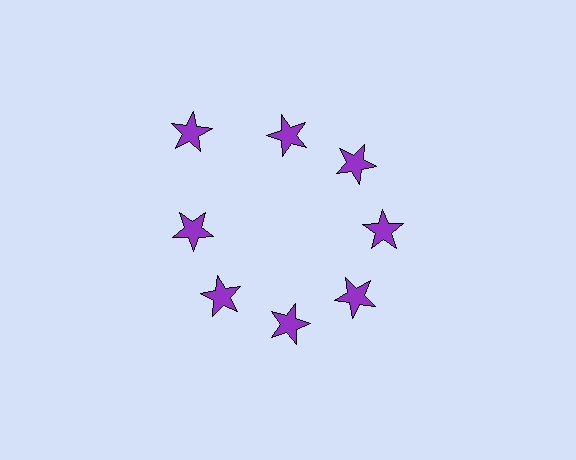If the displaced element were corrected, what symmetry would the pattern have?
It would have 8-fold rotational symmetry — the pattern would map onto itself every 45 degrees.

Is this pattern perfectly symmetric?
No. The 8 purple stars are arranged in a ring, but one element near the 10 o'clock position is pushed outward from the center, breaking the 8-fold rotational symmetry.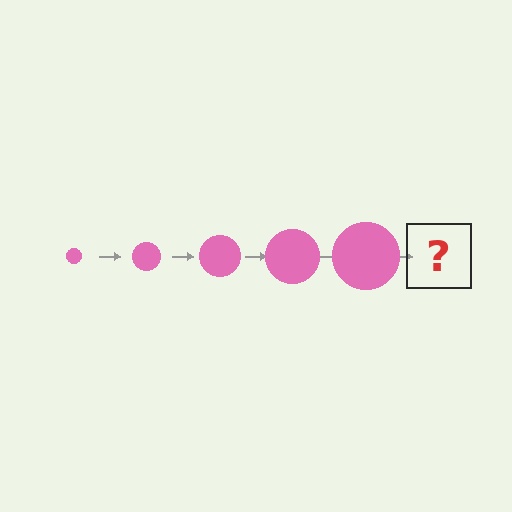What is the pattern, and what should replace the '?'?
The pattern is that the circle gets progressively larger each step. The '?' should be a pink circle, larger than the previous one.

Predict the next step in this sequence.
The next step is a pink circle, larger than the previous one.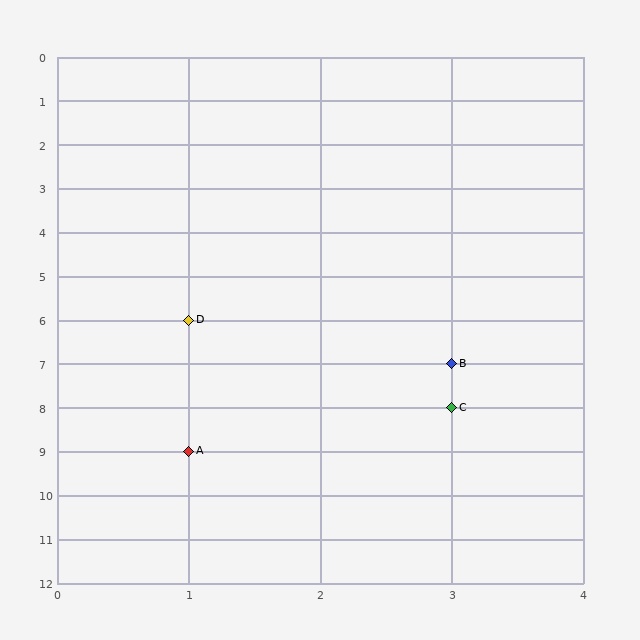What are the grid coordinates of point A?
Point A is at grid coordinates (1, 9).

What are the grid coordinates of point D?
Point D is at grid coordinates (1, 6).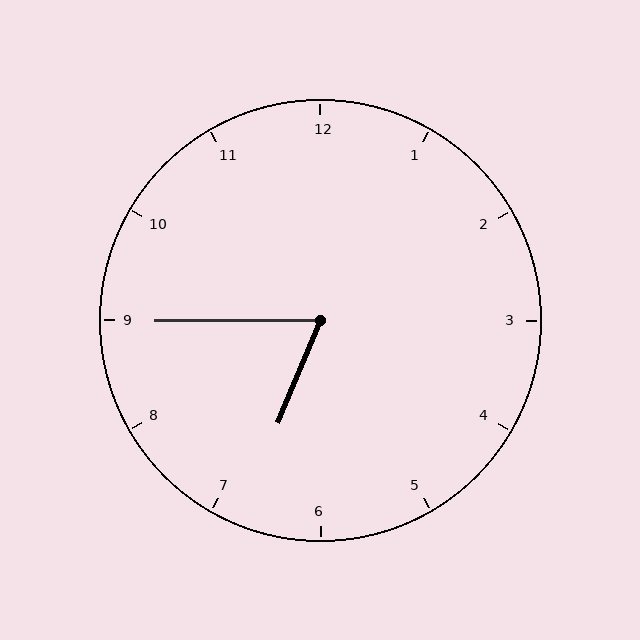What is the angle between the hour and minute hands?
Approximately 68 degrees.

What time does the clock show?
6:45.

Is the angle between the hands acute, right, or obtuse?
It is acute.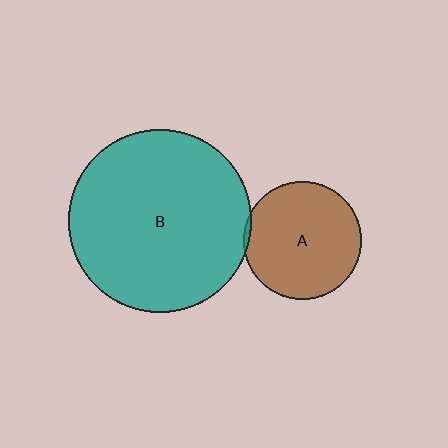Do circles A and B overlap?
Yes.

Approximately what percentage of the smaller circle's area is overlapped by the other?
Approximately 5%.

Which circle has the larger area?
Circle B (teal).